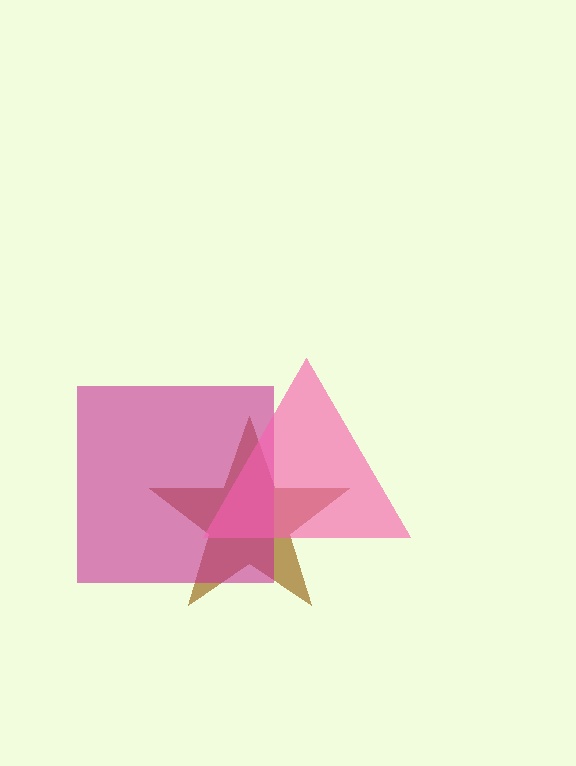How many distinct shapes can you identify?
There are 3 distinct shapes: a brown star, a magenta square, a pink triangle.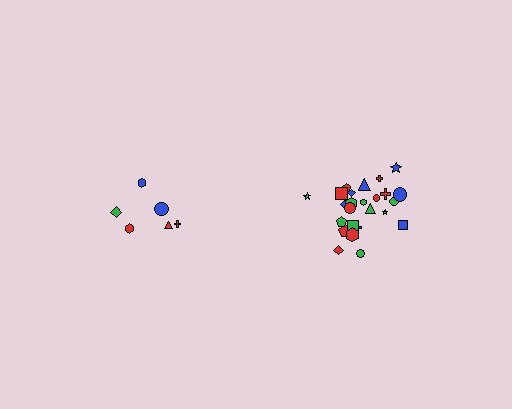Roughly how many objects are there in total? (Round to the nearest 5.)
Roughly 30 objects in total.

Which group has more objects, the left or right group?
The right group.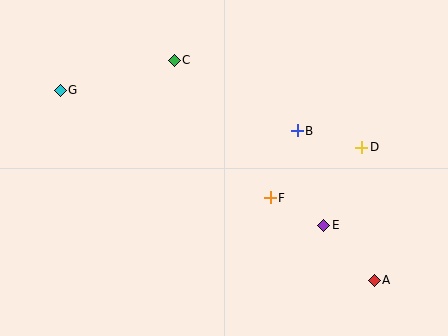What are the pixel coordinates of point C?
Point C is at (174, 60).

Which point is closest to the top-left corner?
Point G is closest to the top-left corner.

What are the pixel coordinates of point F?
Point F is at (270, 198).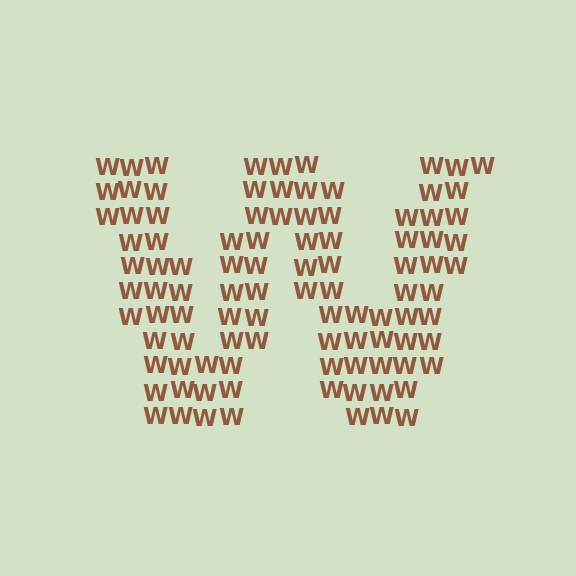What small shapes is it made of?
It is made of small letter W's.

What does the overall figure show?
The overall figure shows the letter W.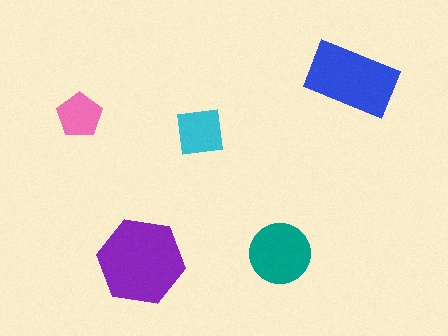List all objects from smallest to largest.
The pink pentagon, the cyan square, the teal circle, the blue rectangle, the purple hexagon.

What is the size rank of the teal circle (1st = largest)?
3rd.